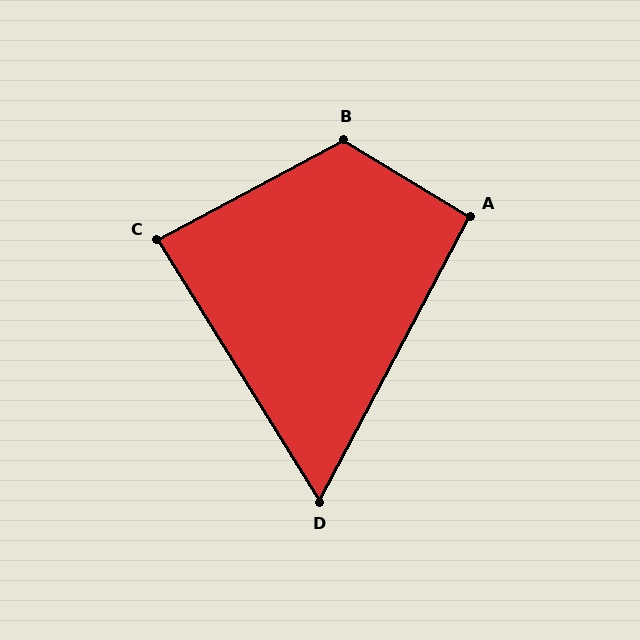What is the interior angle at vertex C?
Approximately 86 degrees (approximately right).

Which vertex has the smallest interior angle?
D, at approximately 60 degrees.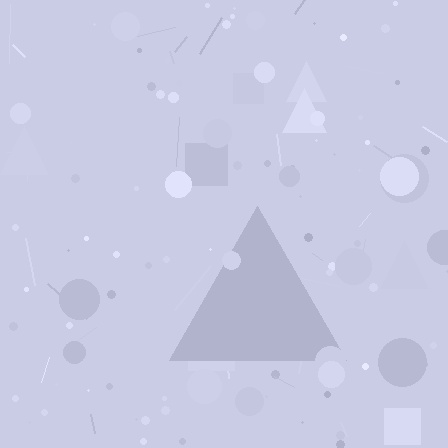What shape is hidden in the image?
A triangle is hidden in the image.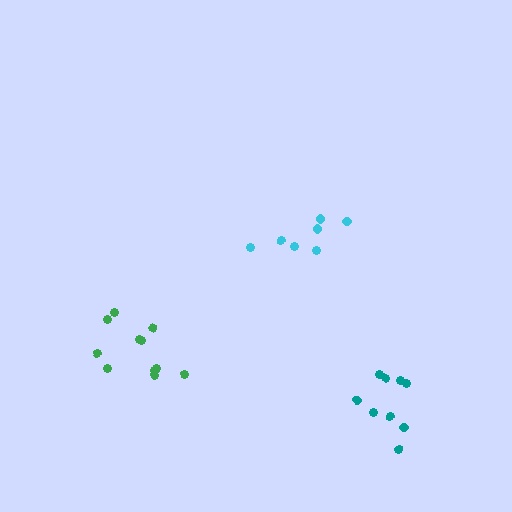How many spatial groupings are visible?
There are 3 spatial groupings.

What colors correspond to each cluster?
The clusters are colored: cyan, green, teal.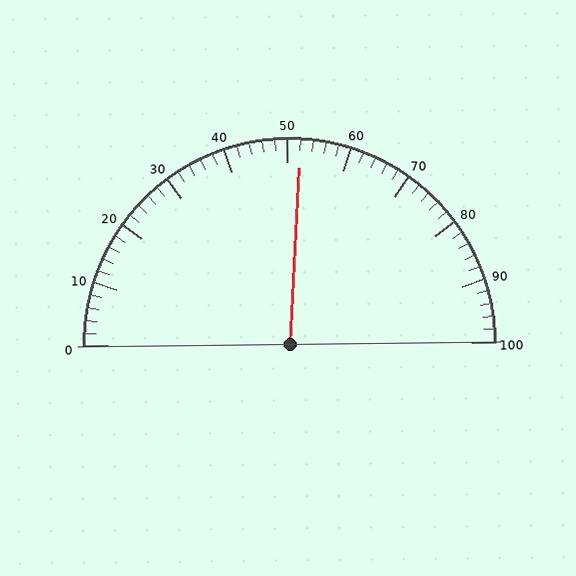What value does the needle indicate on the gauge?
The needle indicates approximately 52.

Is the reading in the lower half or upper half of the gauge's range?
The reading is in the upper half of the range (0 to 100).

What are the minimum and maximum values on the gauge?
The gauge ranges from 0 to 100.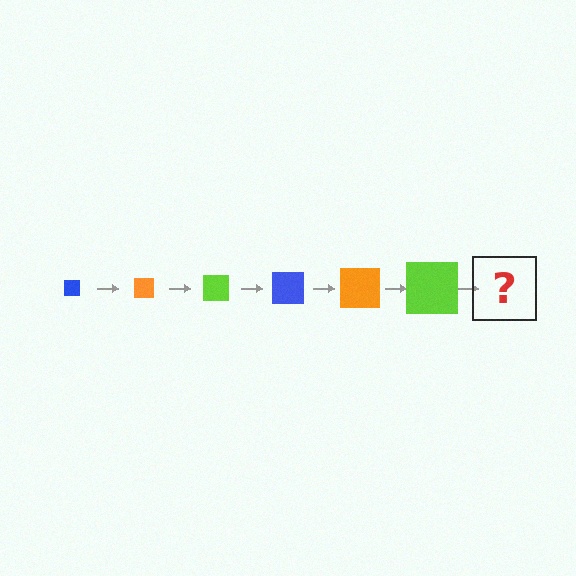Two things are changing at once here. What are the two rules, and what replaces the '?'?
The two rules are that the square grows larger each step and the color cycles through blue, orange, and lime. The '?' should be a blue square, larger than the previous one.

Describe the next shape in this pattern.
It should be a blue square, larger than the previous one.